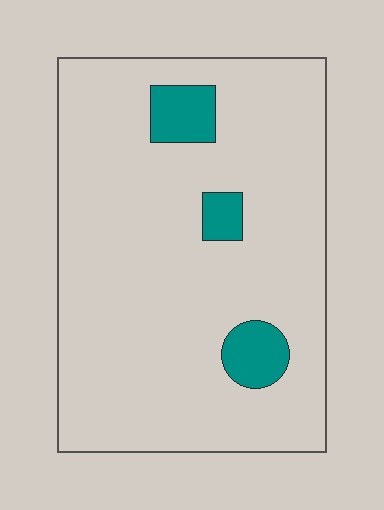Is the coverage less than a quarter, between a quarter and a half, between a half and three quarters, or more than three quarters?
Less than a quarter.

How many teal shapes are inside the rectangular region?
3.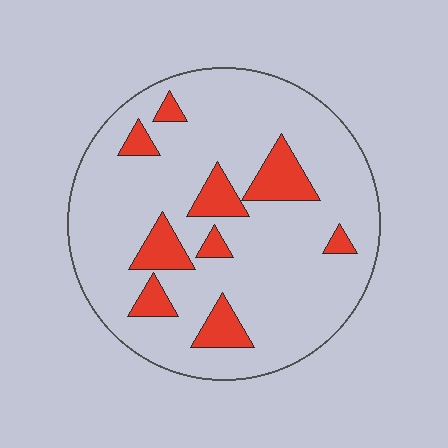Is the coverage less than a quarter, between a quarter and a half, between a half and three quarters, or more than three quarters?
Less than a quarter.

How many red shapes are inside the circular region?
9.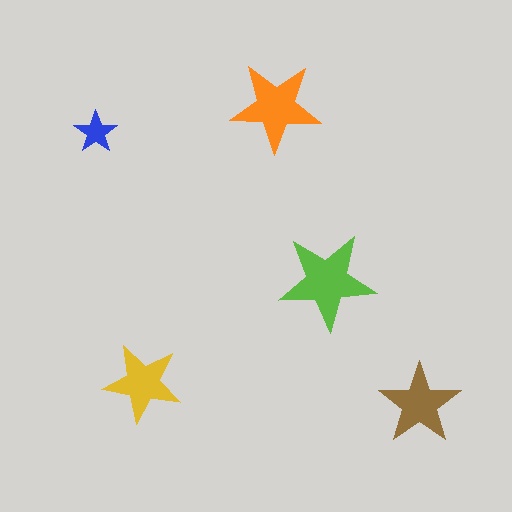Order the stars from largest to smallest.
the lime one, the orange one, the brown one, the yellow one, the blue one.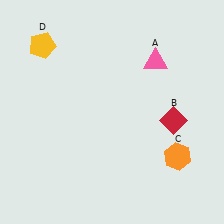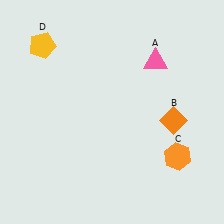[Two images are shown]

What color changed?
The diamond (B) changed from red in Image 1 to orange in Image 2.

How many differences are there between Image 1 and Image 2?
There is 1 difference between the two images.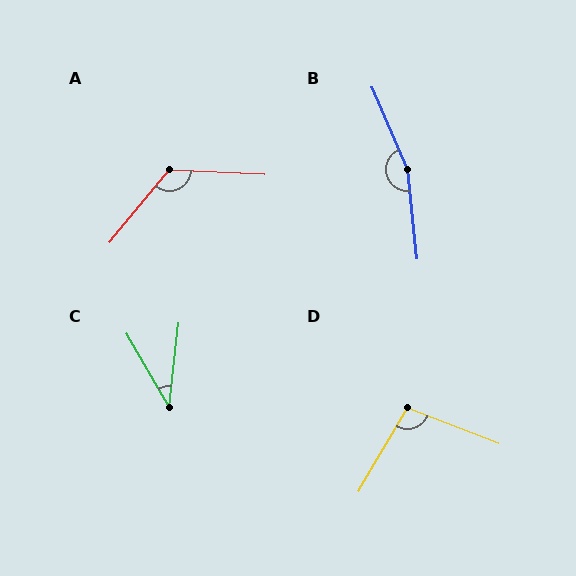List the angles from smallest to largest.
C (36°), D (99°), A (127°), B (163°).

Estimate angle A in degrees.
Approximately 127 degrees.